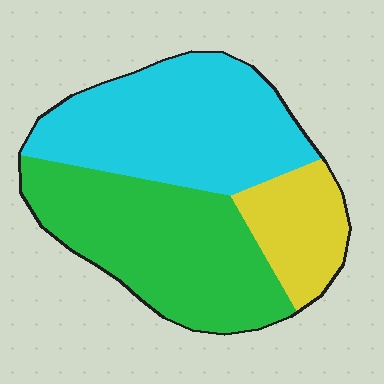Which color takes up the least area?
Yellow, at roughly 15%.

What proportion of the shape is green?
Green covers around 40% of the shape.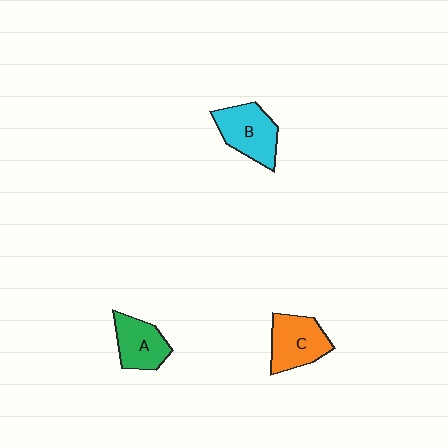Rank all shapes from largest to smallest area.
From largest to smallest: B (cyan), C (orange), A (green).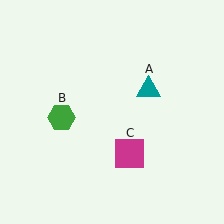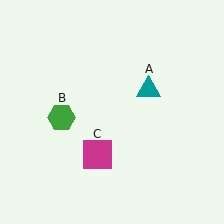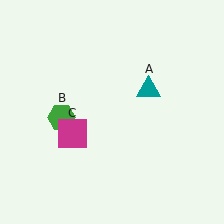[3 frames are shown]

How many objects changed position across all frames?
1 object changed position: magenta square (object C).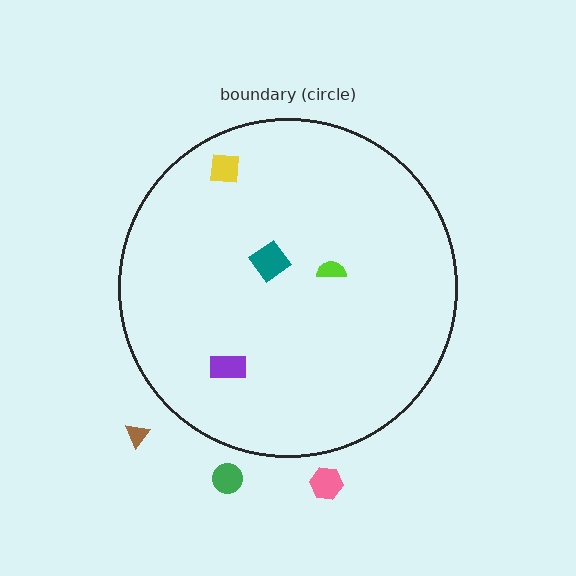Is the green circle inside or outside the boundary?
Outside.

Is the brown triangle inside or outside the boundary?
Outside.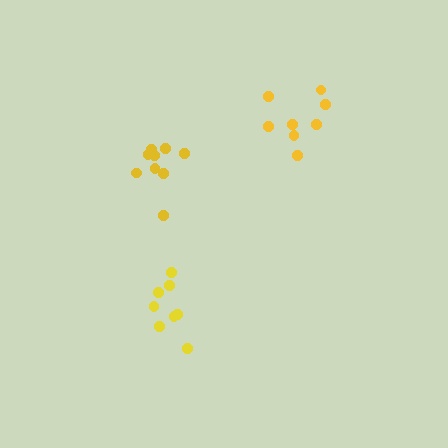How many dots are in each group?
Group 1: 8 dots, Group 2: 8 dots, Group 3: 9 dots (25 total).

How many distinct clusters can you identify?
There are 3 distinct clusters.